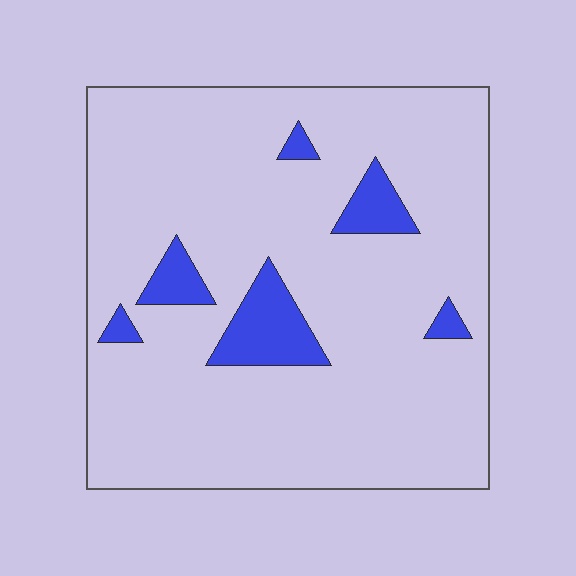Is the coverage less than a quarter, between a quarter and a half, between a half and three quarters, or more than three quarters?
Less than a quarter.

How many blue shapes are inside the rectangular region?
6.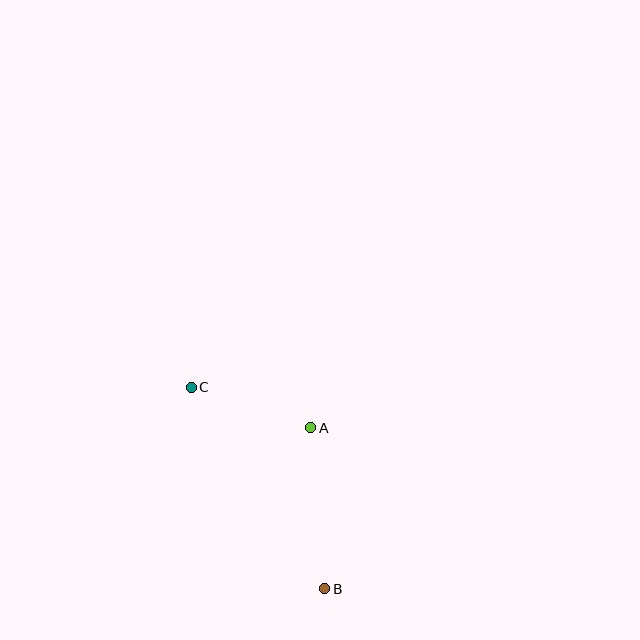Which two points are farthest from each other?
Points B and C are farthest from each other.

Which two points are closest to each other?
Points A and C are closest to each other.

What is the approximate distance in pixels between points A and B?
The distance between A and B is approximately 162 pixels.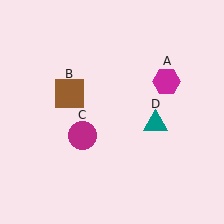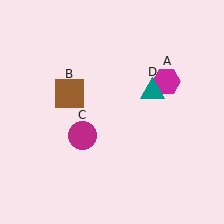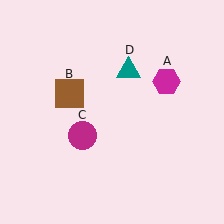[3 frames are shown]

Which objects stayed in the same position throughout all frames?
Magenta hexagon (object A) and brown square (object B) and magenta circle (object C) remained stationary.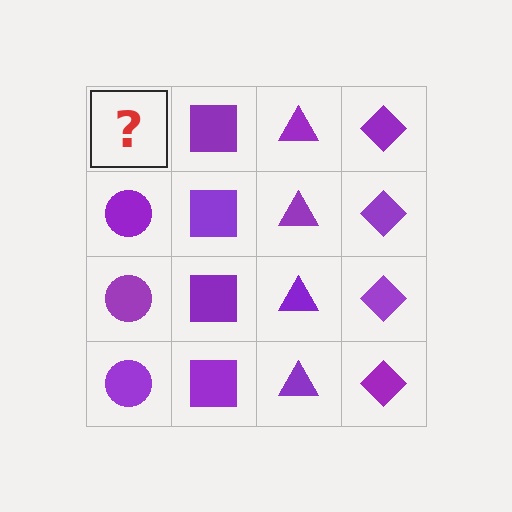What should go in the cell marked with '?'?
The missing cell should contain a purple circle.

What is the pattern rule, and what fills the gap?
The rule is that each column has a consistent shape. The gap should be filled with a purple circle.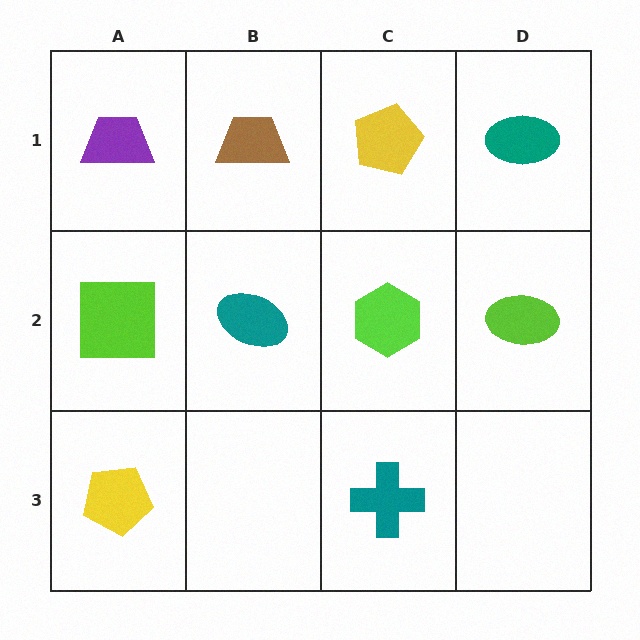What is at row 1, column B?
A brown trapezoid.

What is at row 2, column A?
A lime square.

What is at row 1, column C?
A yellow pentagon.